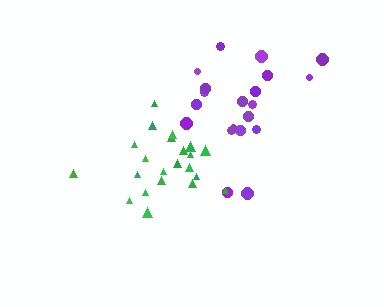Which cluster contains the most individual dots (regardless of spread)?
Green (22).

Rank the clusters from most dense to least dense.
green, purple.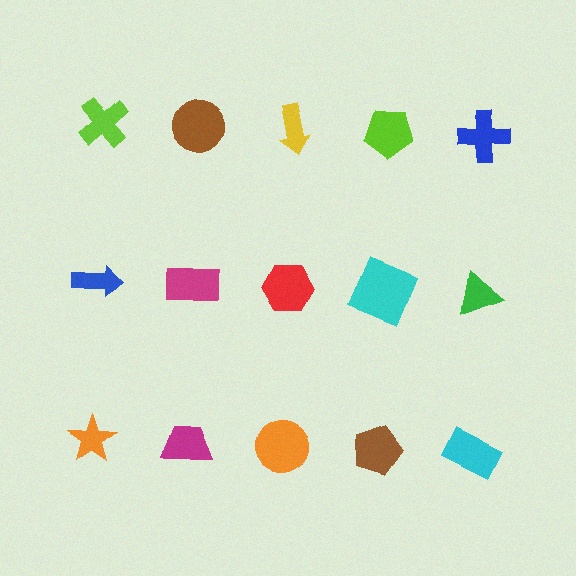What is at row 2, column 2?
A magenta rectangle.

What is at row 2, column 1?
A blue arrow.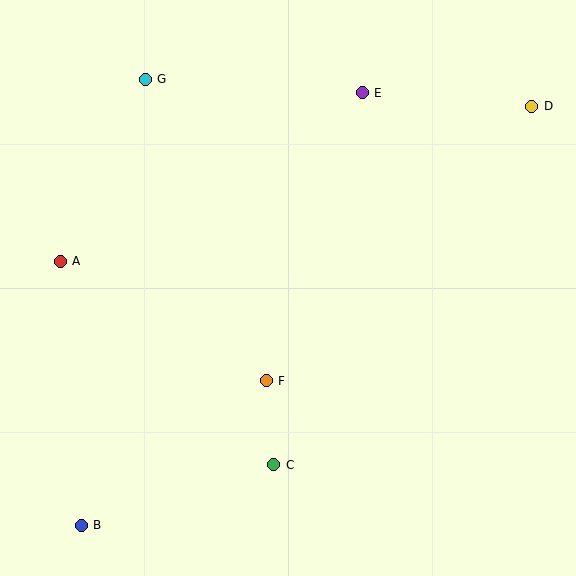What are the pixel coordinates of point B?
Point B is at (81, 525).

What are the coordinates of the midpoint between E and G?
The midpoint between E and G is at (254, 86).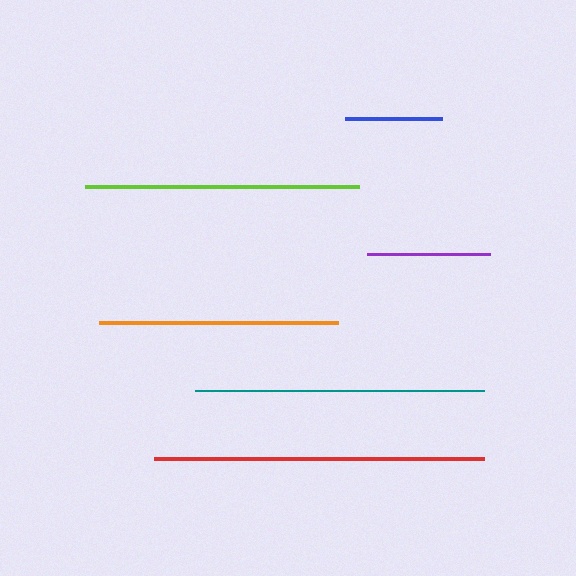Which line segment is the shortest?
The blue line is the shortest at approximately 97 pixels.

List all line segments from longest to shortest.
From longest to shortest: red, teal, lime, orange, purple, blue.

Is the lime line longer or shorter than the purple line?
The lime line is longer than the purple line.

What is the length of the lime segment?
The lime segment is approximately 274 pixels long.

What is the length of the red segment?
The red segment is approximately 330 pixels long.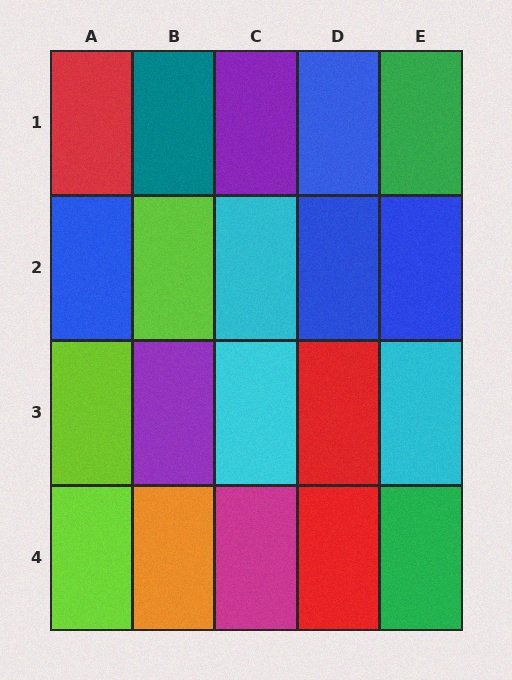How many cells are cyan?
3 cells are cyan.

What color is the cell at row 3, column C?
Cyan.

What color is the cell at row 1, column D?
Blue.